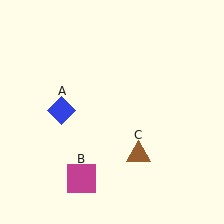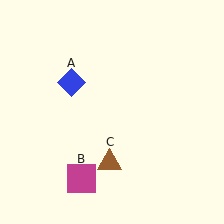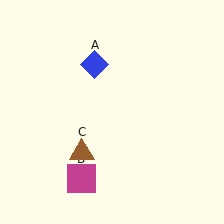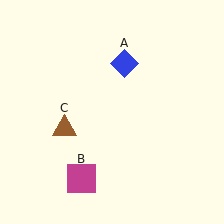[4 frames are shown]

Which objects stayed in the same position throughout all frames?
Magenta square (object B) remained stationary.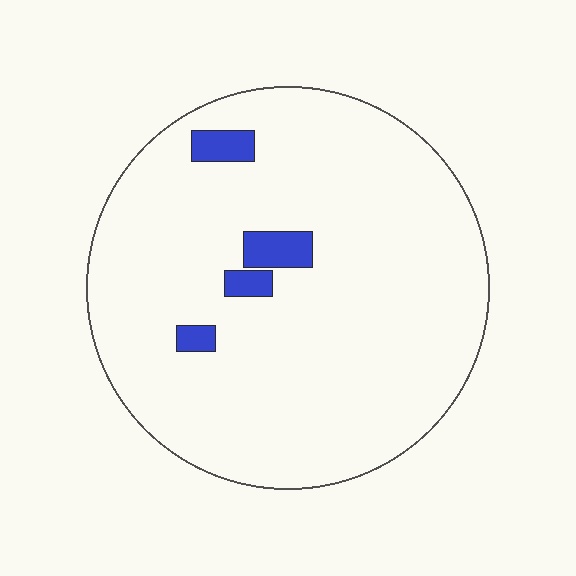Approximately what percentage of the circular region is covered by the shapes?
Approximately 5%.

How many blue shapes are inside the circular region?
4.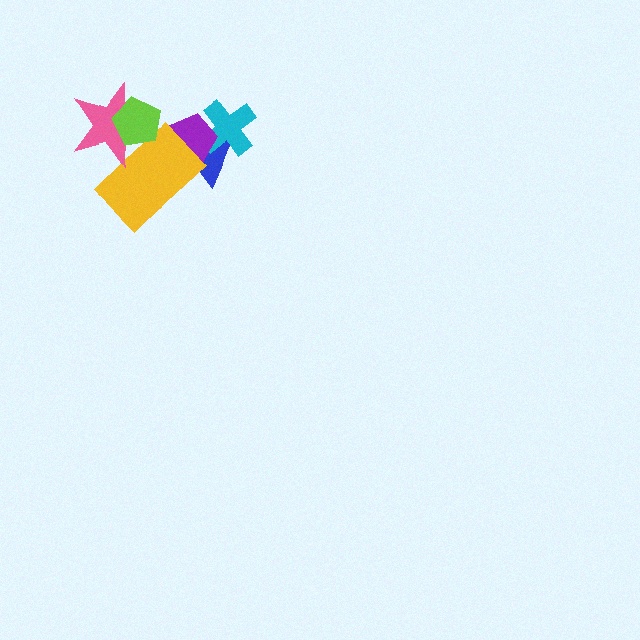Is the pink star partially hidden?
Yes, it is partially covered by another shape.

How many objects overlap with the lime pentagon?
2 objects overlap with the lime pentagon.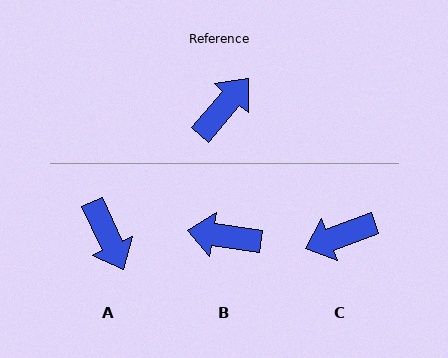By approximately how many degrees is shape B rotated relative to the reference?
Approximately 122 degrees counter-clockwise.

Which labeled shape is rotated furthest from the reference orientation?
C, about 150 degrees away.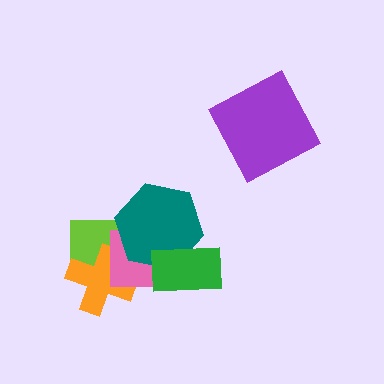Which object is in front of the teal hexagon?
The green rectangle is in front of the teal hexagon.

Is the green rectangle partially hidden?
No, no other shape covers it.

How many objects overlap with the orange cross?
2 objects overlap with the orange cross.